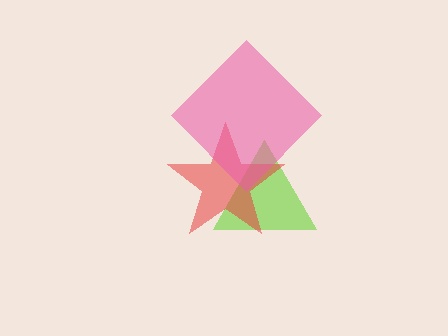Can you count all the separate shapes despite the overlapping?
Yes, there are 3 separate shapes.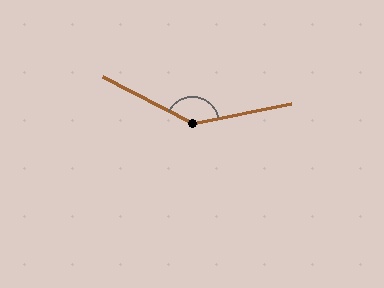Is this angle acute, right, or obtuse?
It is obtuse.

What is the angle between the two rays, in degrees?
Approximately 141 degrees.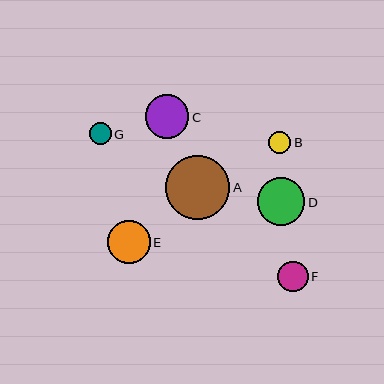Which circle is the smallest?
Circle G is the smallest with a size of approximately 22 pixels.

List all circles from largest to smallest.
From largest to smallest: A, D, C, E, F, B, G.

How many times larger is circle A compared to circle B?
Circle A is approximately 2.9 times the size of circle B.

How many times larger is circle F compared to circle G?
Circle F is approximately 1.4 times the size of circle G.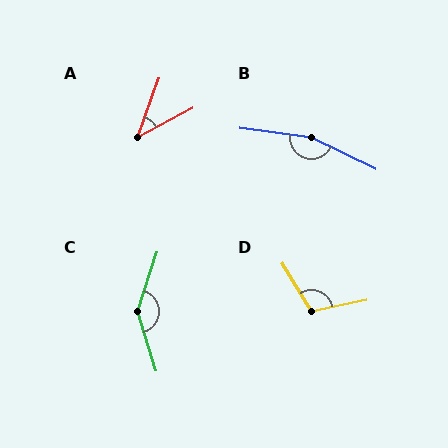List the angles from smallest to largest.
A (42°), D (110°), C (145°), B (162°).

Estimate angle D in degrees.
Approximately 110 degrees.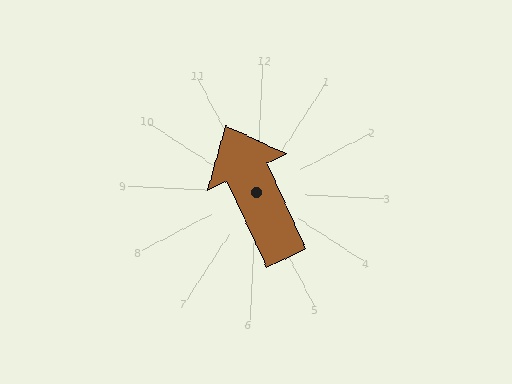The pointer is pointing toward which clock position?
Roughly 11 o'clock.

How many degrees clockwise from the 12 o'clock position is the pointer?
Approximately 332 degrees.